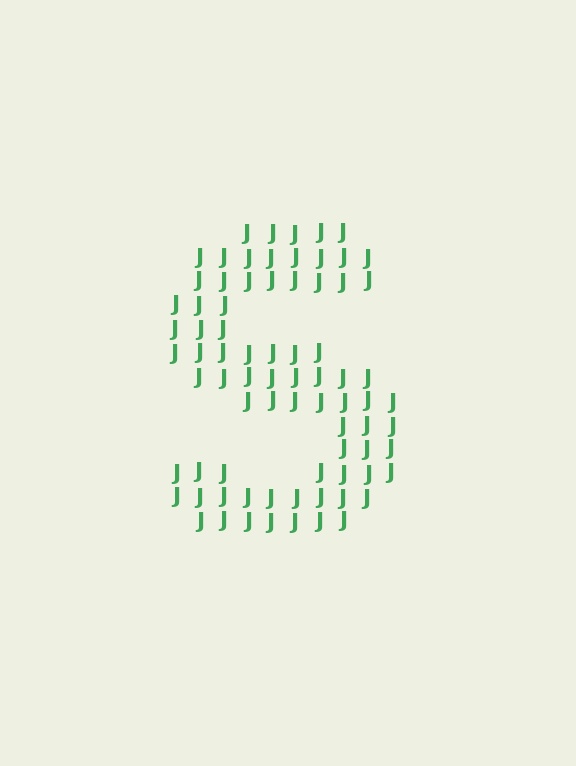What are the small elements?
The small elements are letter J's.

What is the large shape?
The large shape is the letter S.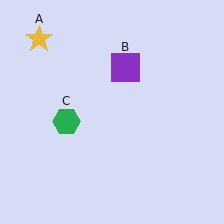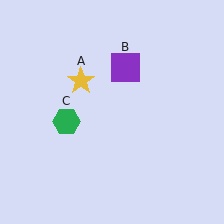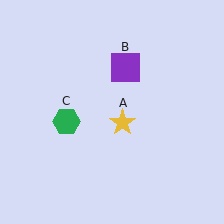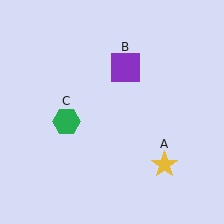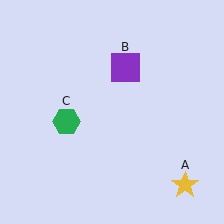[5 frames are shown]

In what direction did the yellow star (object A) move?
The yellow star (object A) moved down and to the right.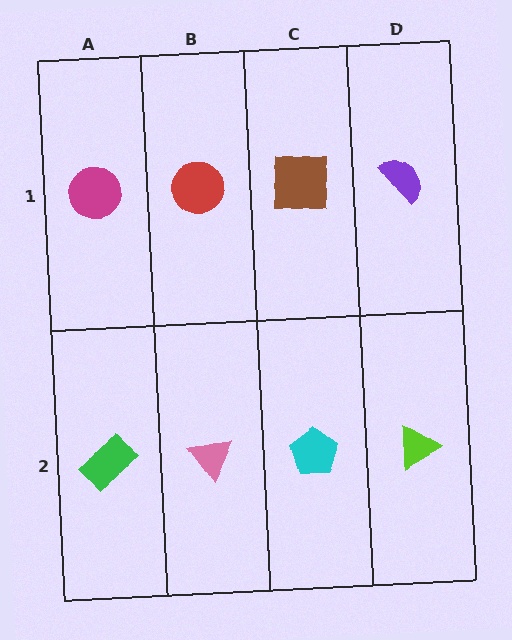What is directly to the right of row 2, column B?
A cyan pentagon.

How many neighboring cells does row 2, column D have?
2.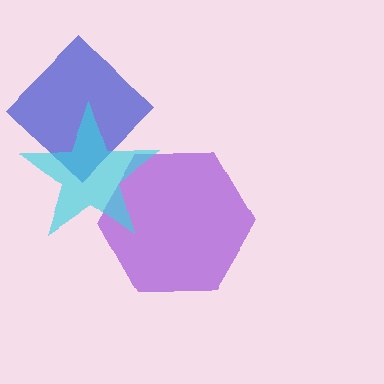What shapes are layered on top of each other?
The layered shapes are: a blue diamond, a purple hexagon, a cyan star.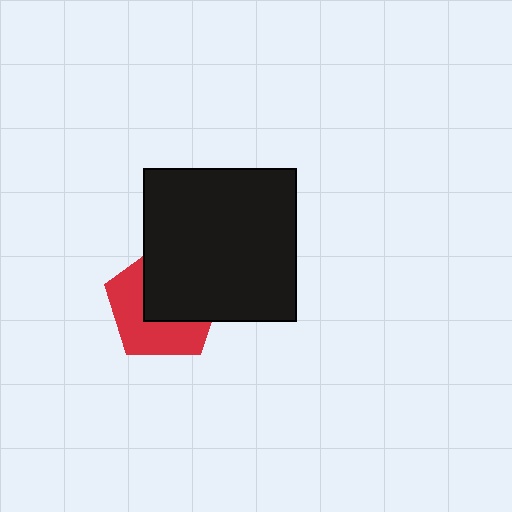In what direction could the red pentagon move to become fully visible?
The red pentagon could move toward the lower-left. That would shift it out from behind the black square entirely.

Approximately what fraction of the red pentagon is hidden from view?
Roughly 50% of the red pentagon is hidden behind the black square.